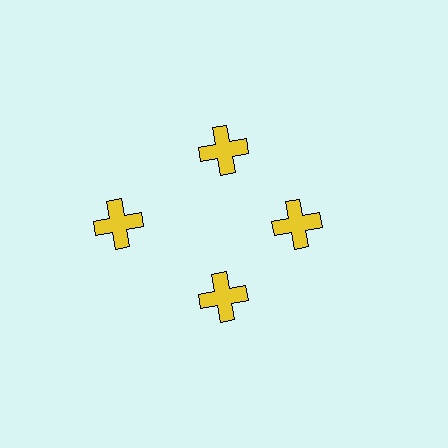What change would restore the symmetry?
The symmetry would be restored by moving it inward, back onto the ring so that all 4 crosses sit at equal angles and equal distance from the center.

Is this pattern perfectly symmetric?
No. The 4 yellow crosses are arranged in a ring, but one element near the 9 o'clock position is pushed outward from the center, breaking the 4-fold rotational symmetry.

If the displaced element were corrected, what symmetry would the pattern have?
It would have 4-fold rotational symmetry — the pattern would map onto itself every 90 degrees.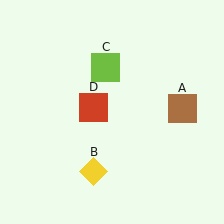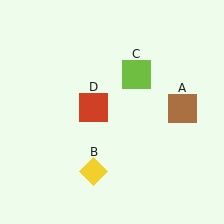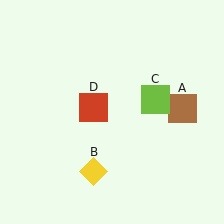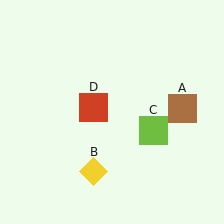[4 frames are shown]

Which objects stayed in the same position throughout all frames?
Brown square (object A) and yellow diamond (object B) and red square (object D) remained stationary.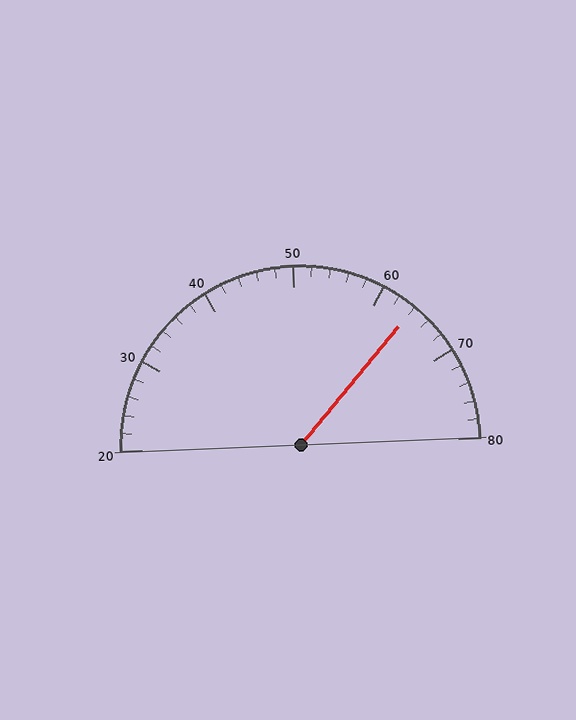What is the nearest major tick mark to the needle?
The nearest major tick mark is 60.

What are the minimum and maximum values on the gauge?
The gauge ranges from 20 to 80.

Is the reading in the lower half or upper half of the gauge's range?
The reading is in the upper half of the range (20 to 80).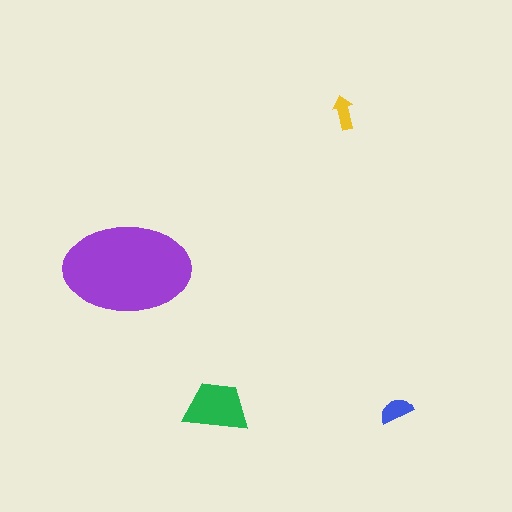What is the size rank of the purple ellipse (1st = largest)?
1st.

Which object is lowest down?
The blue semicircle is bottommost.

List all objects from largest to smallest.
The purple ellipse, the green trapezoid, the blue semicircle, the yellow arrow.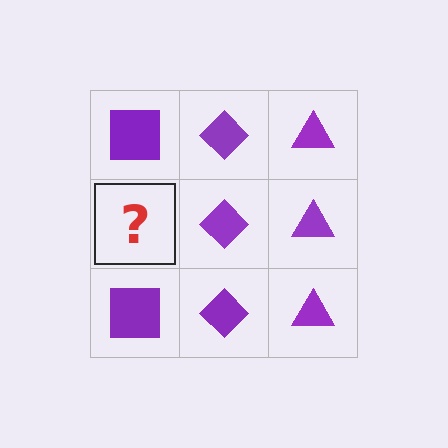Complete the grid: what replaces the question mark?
The question mark should be replaced with a purple square.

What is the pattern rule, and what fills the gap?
The rule is that each column has a consistent shape. The gap should be filled with a purple square.